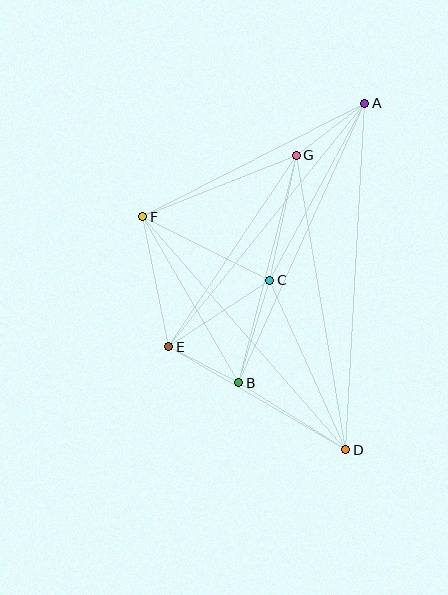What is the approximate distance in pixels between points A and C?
The distance between A and C is approximately 201 pixels.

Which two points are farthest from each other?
Points A and D are farthest from each other.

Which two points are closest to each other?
Points B and E are closest to each other.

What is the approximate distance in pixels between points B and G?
The distance between B and G is approximately 235 pixels.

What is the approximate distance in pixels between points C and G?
The distance between C and G is approximately 128 pixels.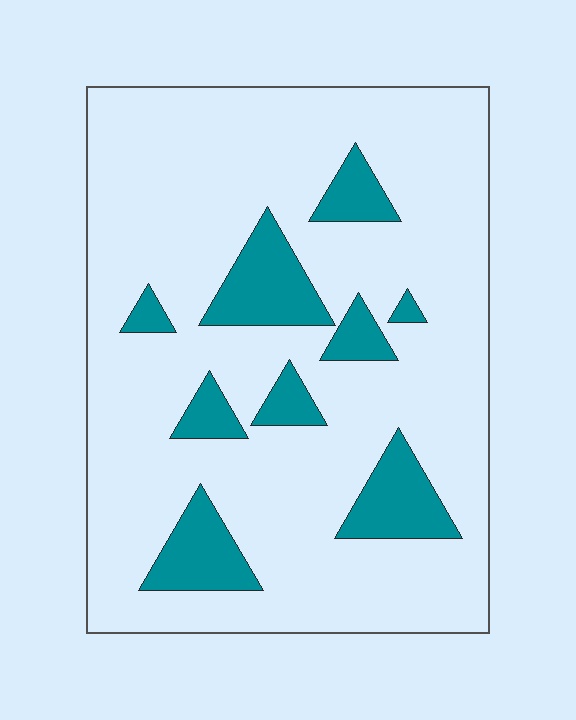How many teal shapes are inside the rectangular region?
9.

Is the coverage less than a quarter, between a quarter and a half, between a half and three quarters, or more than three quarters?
Less than a quarter.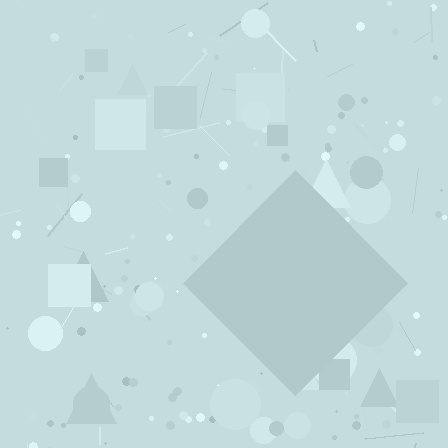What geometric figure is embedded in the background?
A diamond is embedded in the background.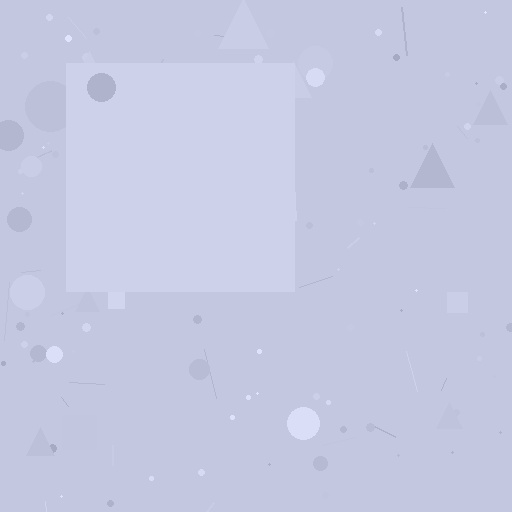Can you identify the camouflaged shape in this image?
The camouflaged shape is a square.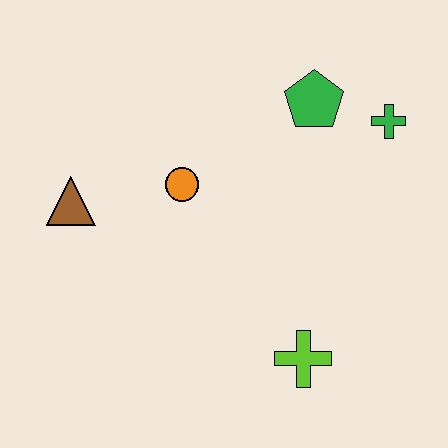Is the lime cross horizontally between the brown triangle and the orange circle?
No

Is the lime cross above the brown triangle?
No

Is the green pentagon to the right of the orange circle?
Yes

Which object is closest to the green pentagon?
The green cross is closest to the green pentagon.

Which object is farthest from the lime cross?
The brown triangle is farthest from the lime cross.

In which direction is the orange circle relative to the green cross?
The orange circle is to the left of the green cross.